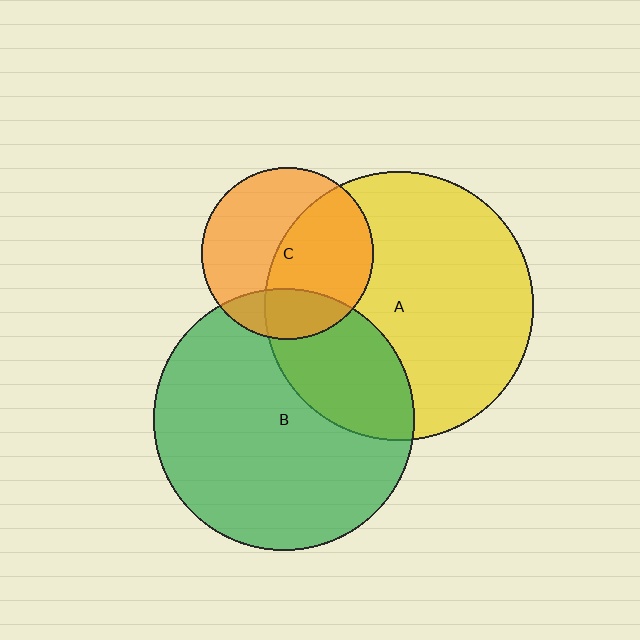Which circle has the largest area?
Circle A (yellow).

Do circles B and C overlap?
Yes.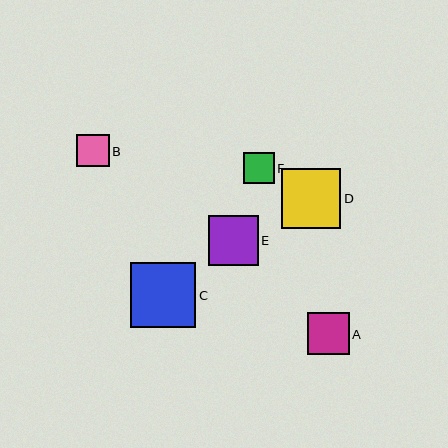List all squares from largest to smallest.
From largest to smallest: C, D, E, A, B, F.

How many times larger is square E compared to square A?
Square E is approximately 1.2 times the size of square A.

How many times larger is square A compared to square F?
Square A is approximately 1.4 times the size of square F.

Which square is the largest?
Square C is the largest with a size of approximately 65 pixels.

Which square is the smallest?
Square F is the smallest with a size of approximately 31 pixels.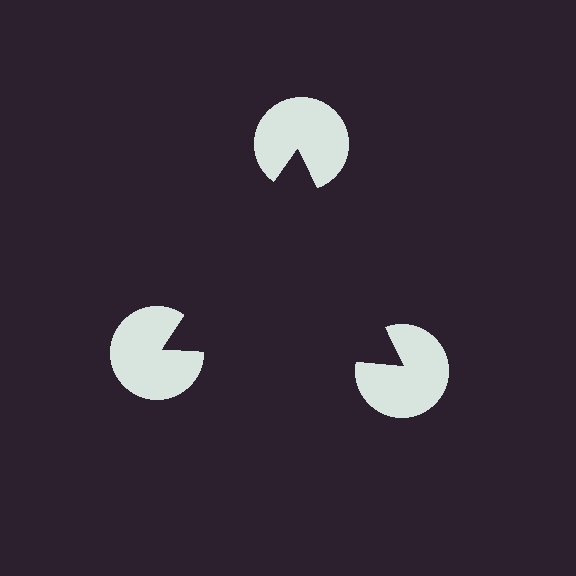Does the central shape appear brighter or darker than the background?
It typically appears slightly darker than the background, even though no actual brightness change is drawn.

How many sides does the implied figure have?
3 sides.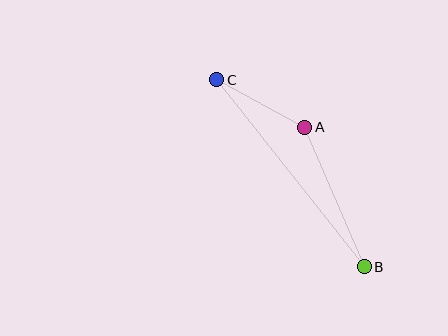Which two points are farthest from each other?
Points B and C are farthest from each other.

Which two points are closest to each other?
Points A and C are closest to each other.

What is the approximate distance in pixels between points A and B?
The distance between A and B is approximately 152 pixels.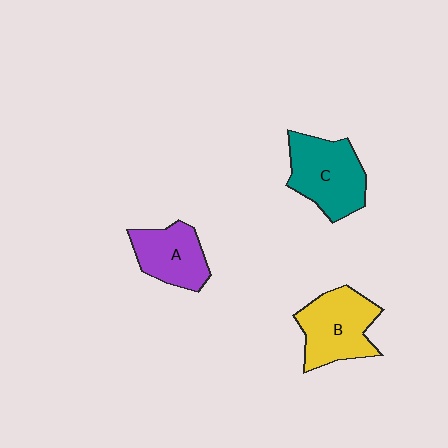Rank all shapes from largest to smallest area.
From largest to smallest: C (teal), B (yellow), A (purple).